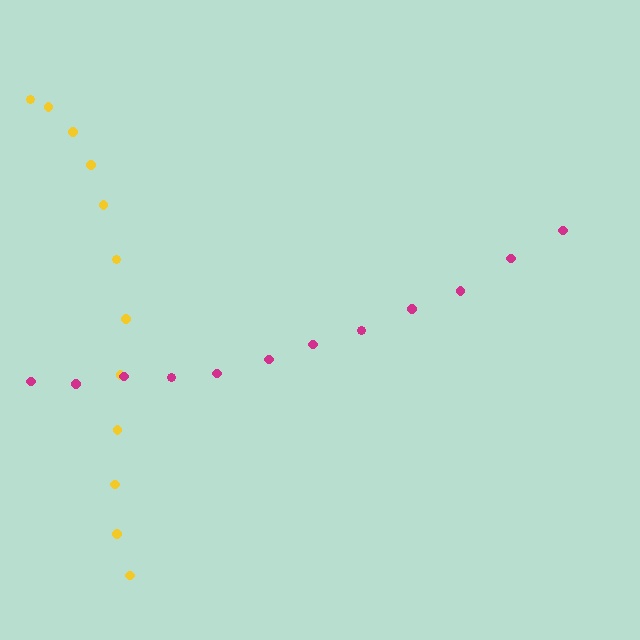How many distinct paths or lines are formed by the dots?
There are 2 distinct paths.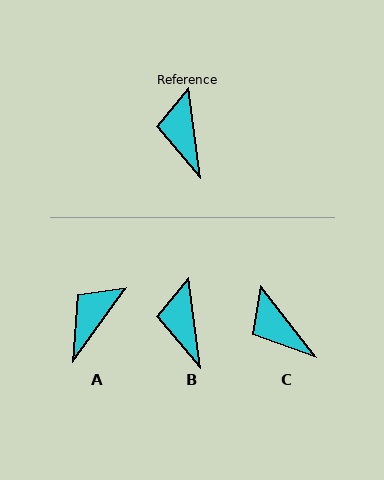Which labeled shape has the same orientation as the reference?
B.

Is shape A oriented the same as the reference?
No, it is off by about 44 degrees.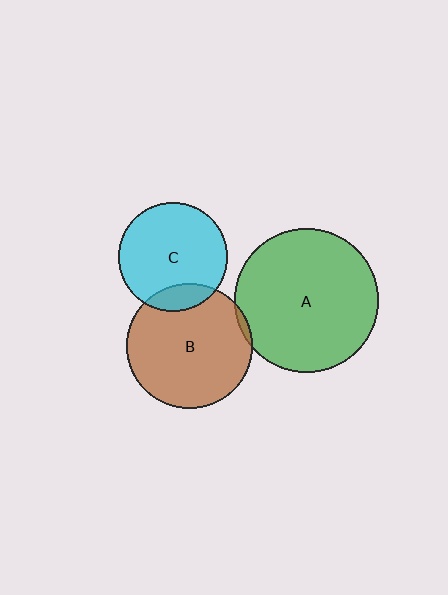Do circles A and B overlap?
Yes.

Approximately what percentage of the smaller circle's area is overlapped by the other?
Approximately 5%.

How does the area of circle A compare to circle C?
Approximately 1.7 times.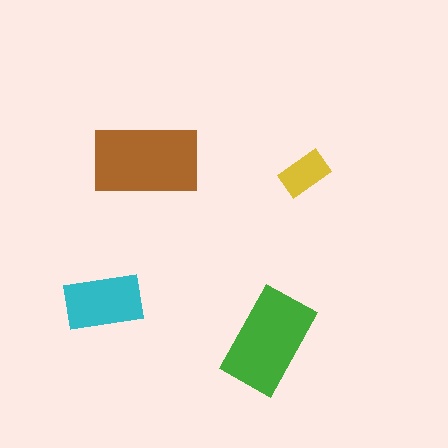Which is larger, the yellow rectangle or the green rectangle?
The green one.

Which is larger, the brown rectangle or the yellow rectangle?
The brown one.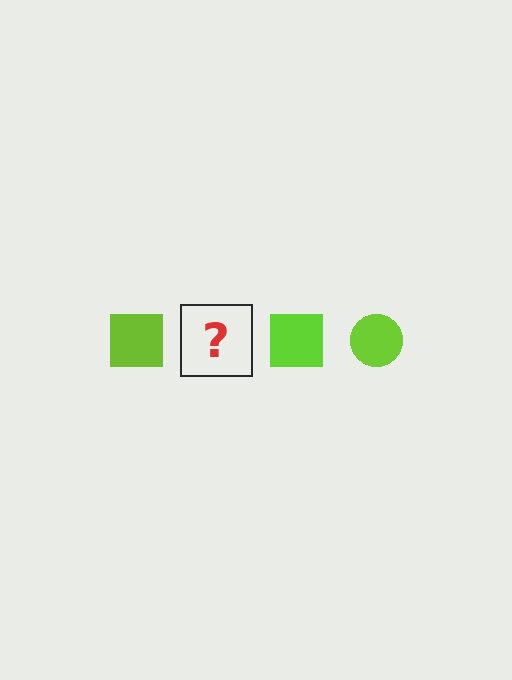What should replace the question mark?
The question mark should be replaced with a lime circle.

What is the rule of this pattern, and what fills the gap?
The rule is that the pattern cycles through square, circle shapes in lime. The gap should be filled with a lime circle.